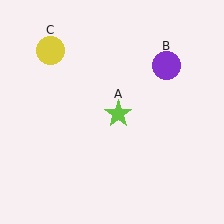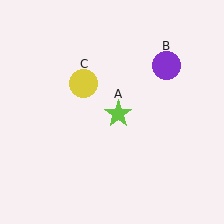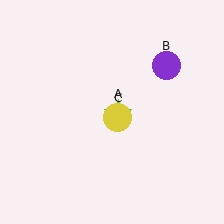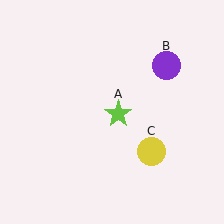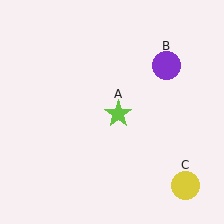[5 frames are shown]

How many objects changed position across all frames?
1 object changed position: yellow circle (object C).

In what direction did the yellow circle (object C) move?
The yellow circle (object C) moved down and to the right.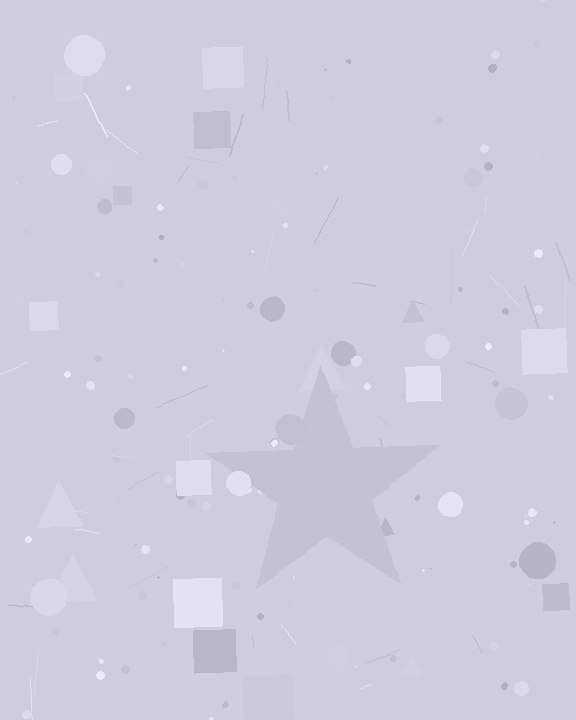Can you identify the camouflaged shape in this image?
The camouflaged shape is a star.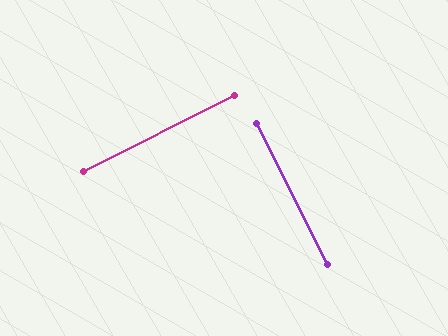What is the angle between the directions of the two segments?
Approximately 90 degrees.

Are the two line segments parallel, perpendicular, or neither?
Perpendicular — they meet at approximately 90°.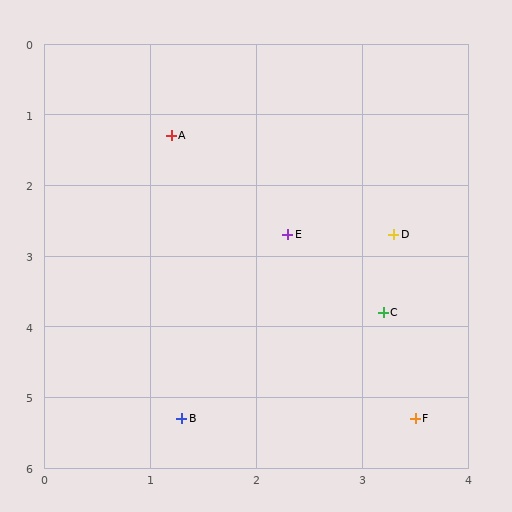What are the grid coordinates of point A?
Point A is at approximately (1.2, 1.3).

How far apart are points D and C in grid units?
Points D and C are about 1.1 grid units apart.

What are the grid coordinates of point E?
Point E is at approximately (2.3, 2.7).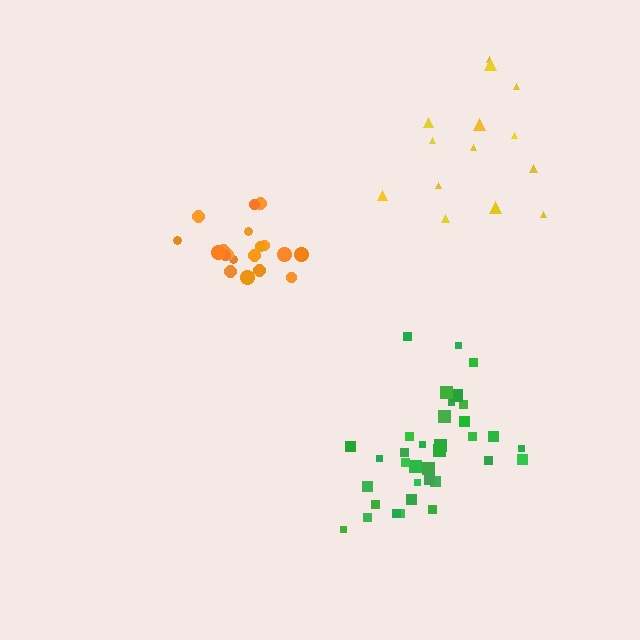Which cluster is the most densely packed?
Orange.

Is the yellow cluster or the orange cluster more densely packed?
Orange.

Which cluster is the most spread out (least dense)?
Yellow.